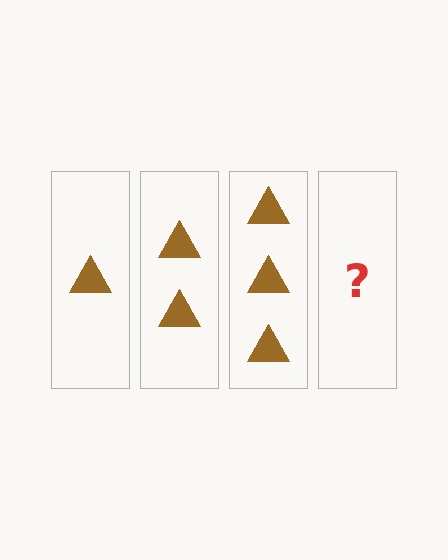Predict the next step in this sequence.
The next step is 4 triangles.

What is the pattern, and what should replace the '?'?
The pattern is that each step adds one more triangle. The '?' should be 4 triangles.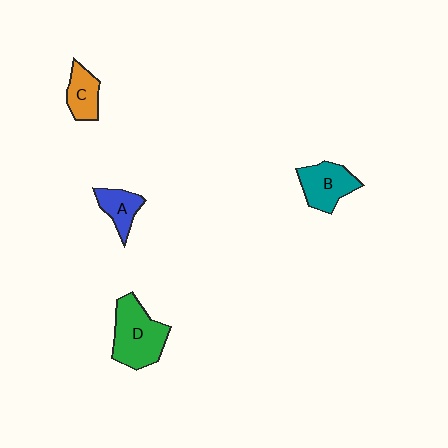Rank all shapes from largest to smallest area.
From largest to smallest: D (green), B (teal), C (orange), A (blue).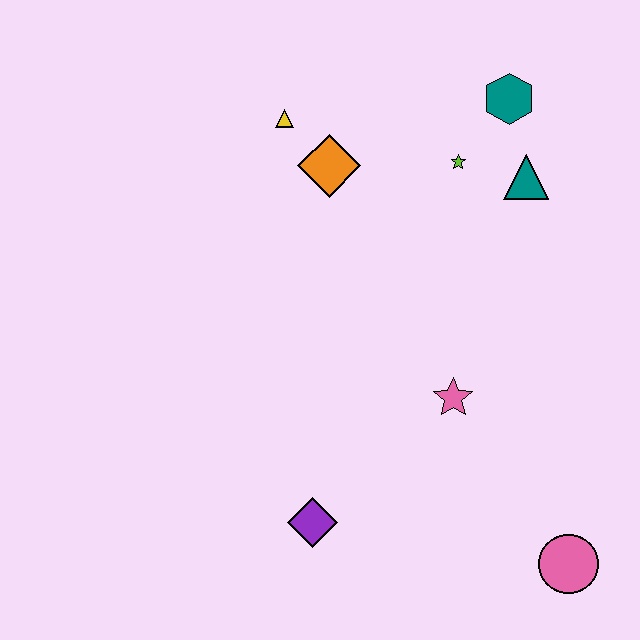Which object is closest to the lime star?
The teal triangle is closest to the lime star.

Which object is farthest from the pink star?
The yellow triangle is farthest from the pink star.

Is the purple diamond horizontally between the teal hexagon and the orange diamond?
No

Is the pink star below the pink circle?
No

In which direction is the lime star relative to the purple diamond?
The lime star is above the purple diamond.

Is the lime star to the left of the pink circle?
Yes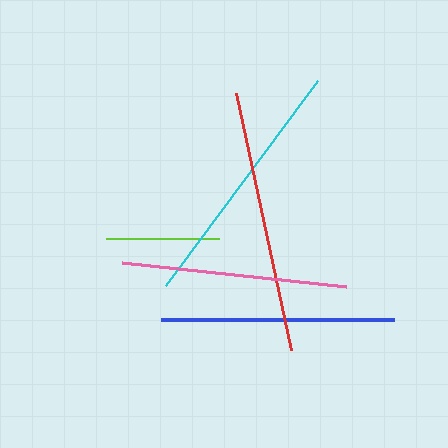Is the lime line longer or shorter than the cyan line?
The cyan line is longer than the lime line.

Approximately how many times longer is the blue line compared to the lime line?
The blue line is approximately 2.1 times the length of the lime line.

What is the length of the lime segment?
The lime segment is approximately 113 pixels long.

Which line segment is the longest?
The red line is the longest at approximately 263 pixels.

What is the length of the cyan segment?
The cyan segment is approximately 256 pixels long.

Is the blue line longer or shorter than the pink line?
The blue line is longer than the pink line.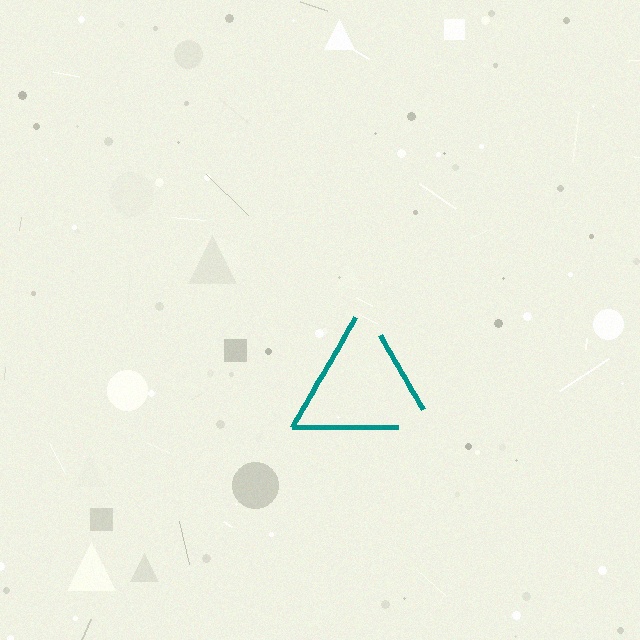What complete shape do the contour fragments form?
The contour fragments form a triangle.